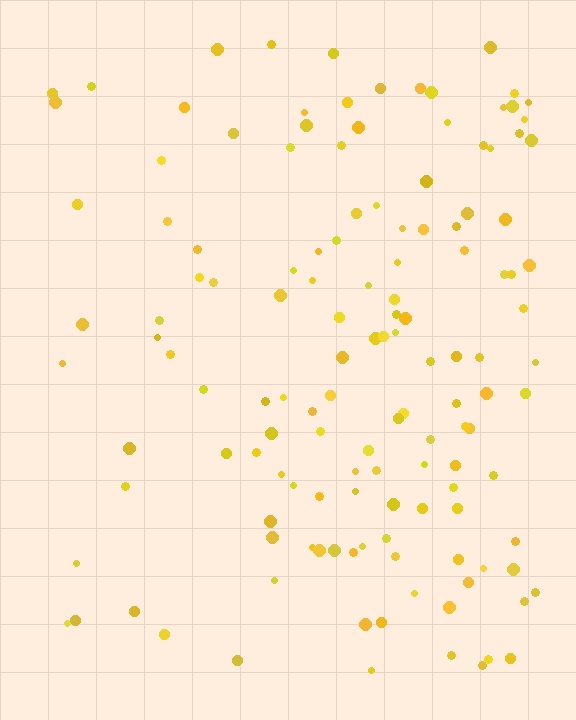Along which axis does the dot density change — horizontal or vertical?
Horizontal.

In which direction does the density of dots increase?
From left to right, with the right side densest.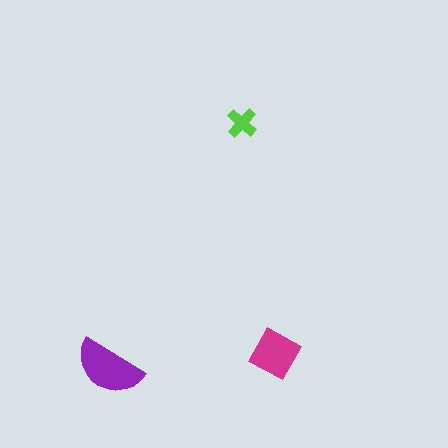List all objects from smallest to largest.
The lime cross, the magenta diamond, the purple semicircle.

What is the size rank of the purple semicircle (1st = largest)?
1st.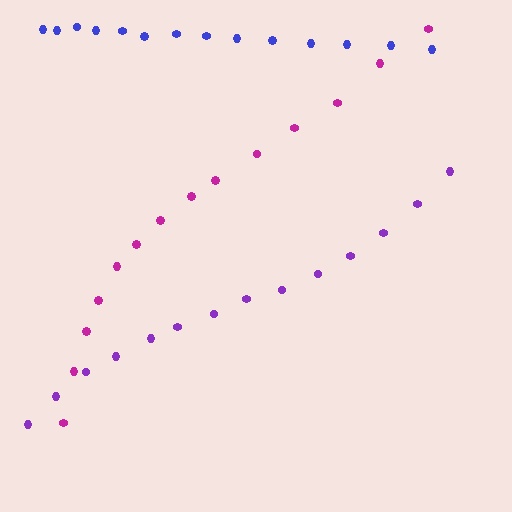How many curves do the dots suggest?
There are 3 distinct paths.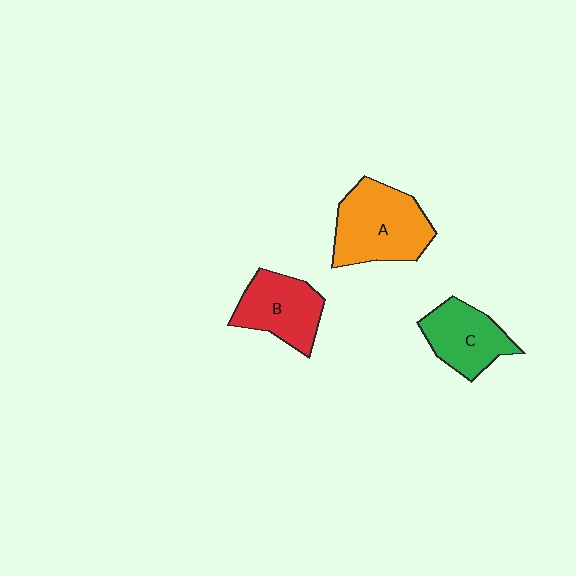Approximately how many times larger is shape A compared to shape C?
Approximately 1.4 times.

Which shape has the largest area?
Shape A (orange).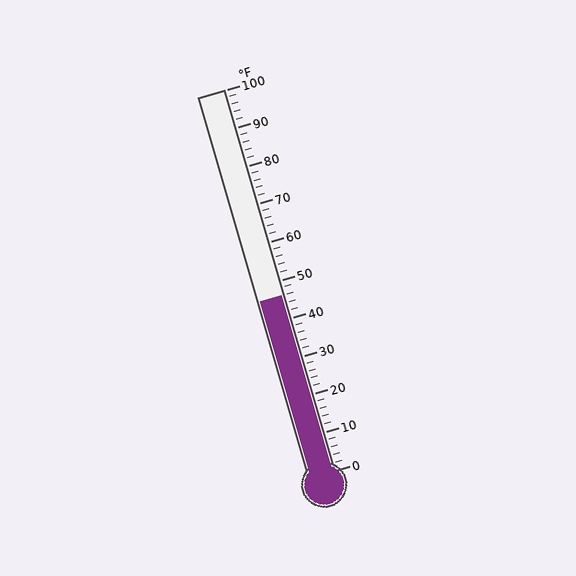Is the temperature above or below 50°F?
The temperature is below 50°F.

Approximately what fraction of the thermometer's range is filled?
The thermometer is filled to approximately 45% of its range.